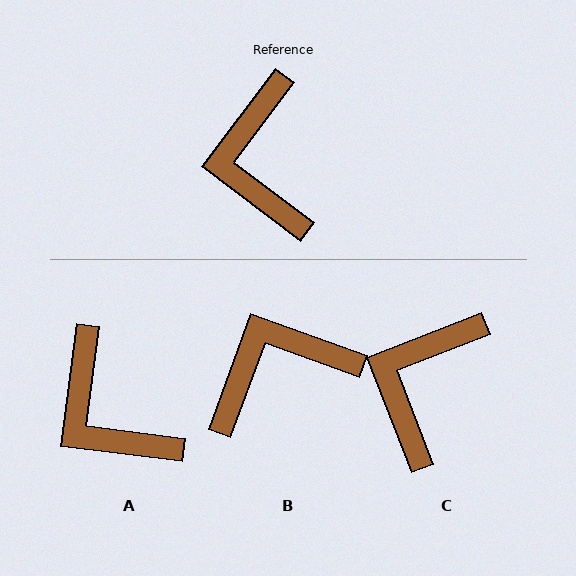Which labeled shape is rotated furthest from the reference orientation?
B, about 73 degrees away.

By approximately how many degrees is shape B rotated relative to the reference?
Approximately 73 degrees clockwise.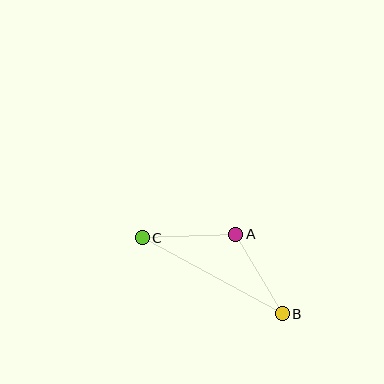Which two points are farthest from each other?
Points B and C are farthest from each other.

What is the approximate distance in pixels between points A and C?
The distance between A and C is approximately 93 pixels.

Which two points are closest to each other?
Points A and B are closest to each other.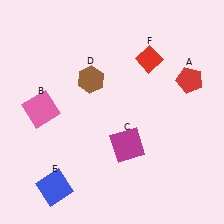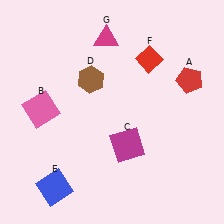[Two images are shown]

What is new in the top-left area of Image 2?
A magenta triangle (G) was added in the top-left area of Image 2.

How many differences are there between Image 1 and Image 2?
There is 1 difference between the two images.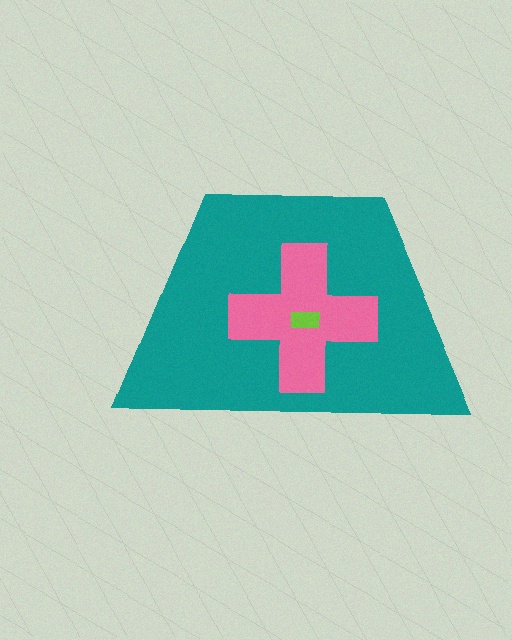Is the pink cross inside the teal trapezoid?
Yes.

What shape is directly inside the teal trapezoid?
The pink cross.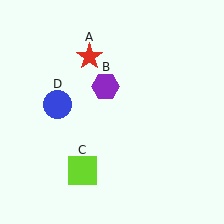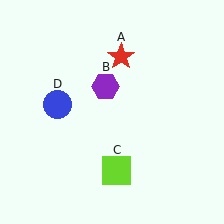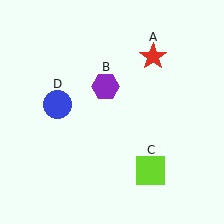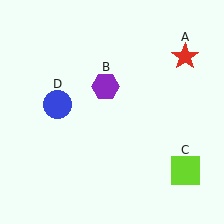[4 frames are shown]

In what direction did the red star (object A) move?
The red star (object A) moved right.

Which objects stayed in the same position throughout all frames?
Purple hexagon (object B) and blue circle (object D) remained stationary.